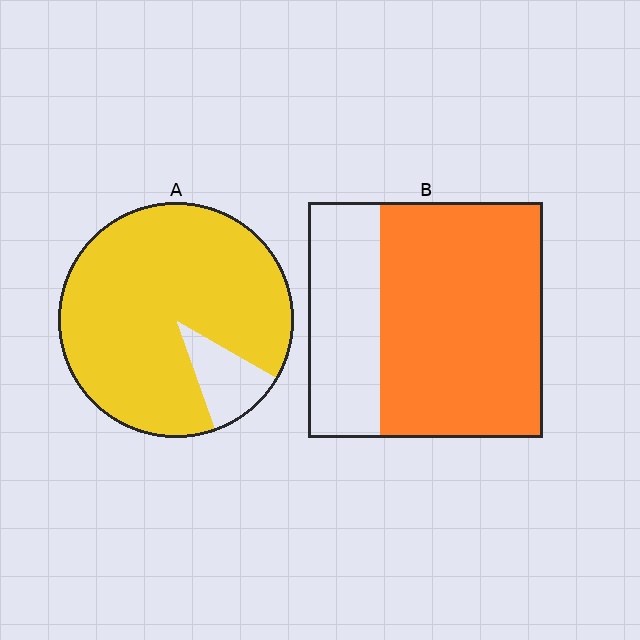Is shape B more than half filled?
Yes.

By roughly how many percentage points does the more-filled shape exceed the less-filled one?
By roughly 20 percentage points (A over B).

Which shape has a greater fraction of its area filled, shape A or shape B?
Shape A.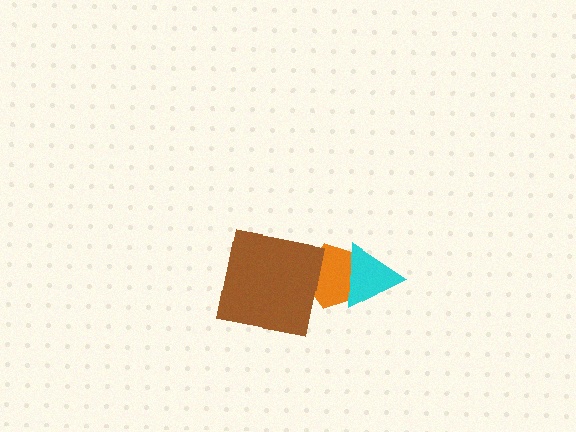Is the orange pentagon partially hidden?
Yes, it is partially covered by another shape.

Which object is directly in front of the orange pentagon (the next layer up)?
The cyan triangle is directly in front of the orange pentagon.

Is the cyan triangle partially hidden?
No, no other shape covers it.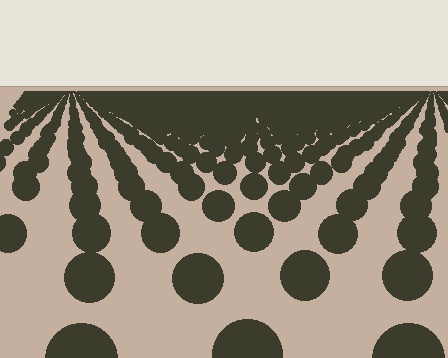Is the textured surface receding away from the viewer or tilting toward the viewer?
The surface is receding away from the viewer. Texture elements get smaller and denser toward the top.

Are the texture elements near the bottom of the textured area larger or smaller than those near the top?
Larger. Near the bottom, elements are closer to the viewer and appear at a bigger on-screen size.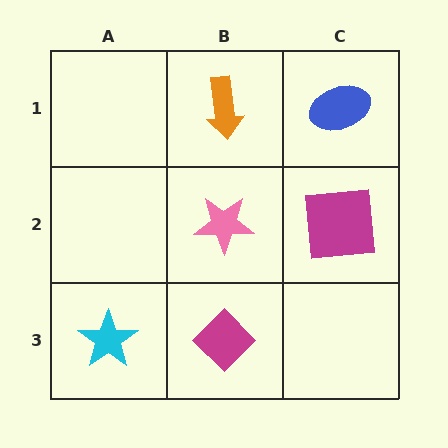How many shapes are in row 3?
2 shapes.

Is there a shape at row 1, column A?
No, that cell is empty.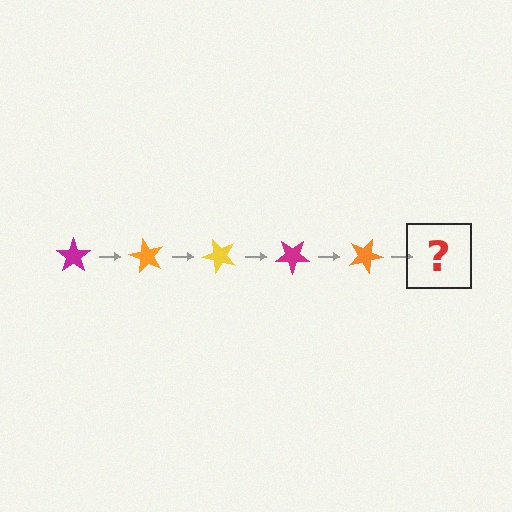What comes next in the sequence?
The next element should be a yellow star, rotated 300 degrees from the start.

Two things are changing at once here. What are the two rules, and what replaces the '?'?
The two rules are that it rotates 60 degrees each step and the color cycles through magenta, orange, and yellow. The '?' should be a yellow star, rotated 300 degrees from the start.